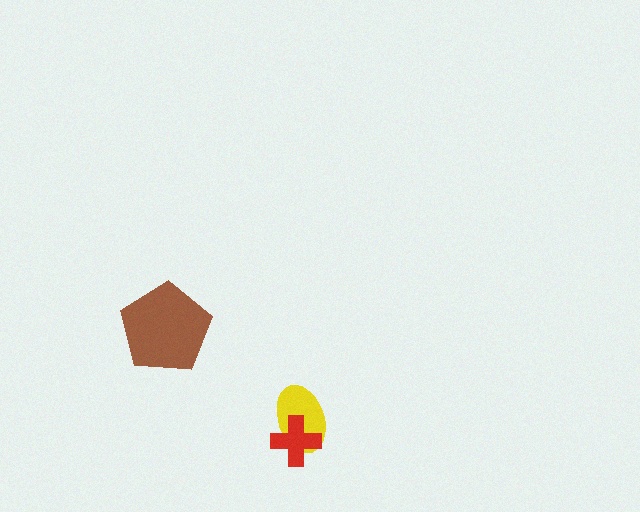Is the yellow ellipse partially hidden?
Yes, it is partially covered by another shape.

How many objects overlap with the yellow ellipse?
1 object overlaps with the yellow ellipse.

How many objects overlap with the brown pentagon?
0 objects overlap with the brown pentagon.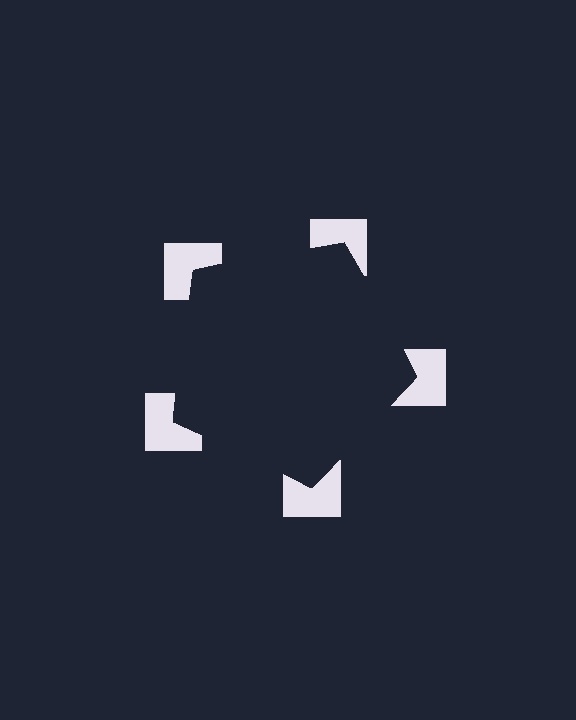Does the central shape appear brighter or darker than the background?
It typically appears slightly darker than the background, even though no actual brightness change is drawn.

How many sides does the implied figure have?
5 sides.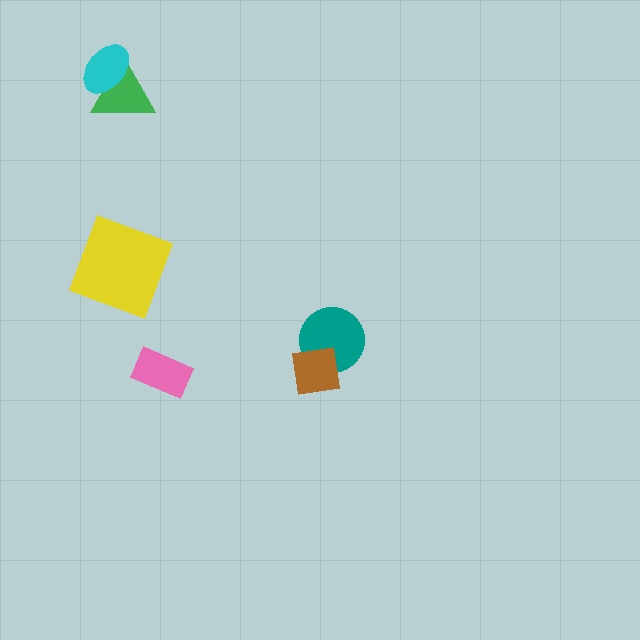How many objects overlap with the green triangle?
1 object overlaps with the green triangle.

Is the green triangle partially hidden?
Yes, it is partially covered by another shape.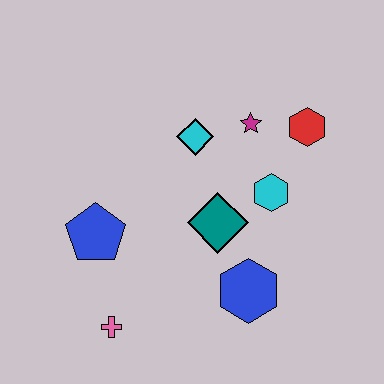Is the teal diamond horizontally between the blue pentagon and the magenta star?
Yes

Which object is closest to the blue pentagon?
The pink cross is closest to the blue pentagon.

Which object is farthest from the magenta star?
The pink cross is farthest from the magenta star.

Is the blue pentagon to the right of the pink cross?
No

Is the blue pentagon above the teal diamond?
No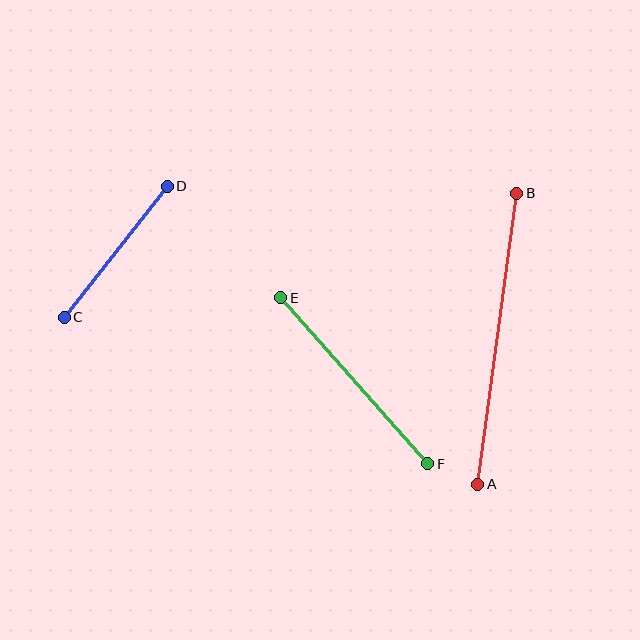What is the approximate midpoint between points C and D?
The midpoint is at approximately (116, 252) pixels.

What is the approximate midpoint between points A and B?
The midpoint is at approximately (497, 339) pixels.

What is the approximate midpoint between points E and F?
The midpoint is at approximately (354, 381) pixels.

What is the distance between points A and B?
The distance is approximately 294 pixels.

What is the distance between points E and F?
The distance is approximately 222 pixels.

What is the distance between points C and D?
The distance is approximately 166 pixels.